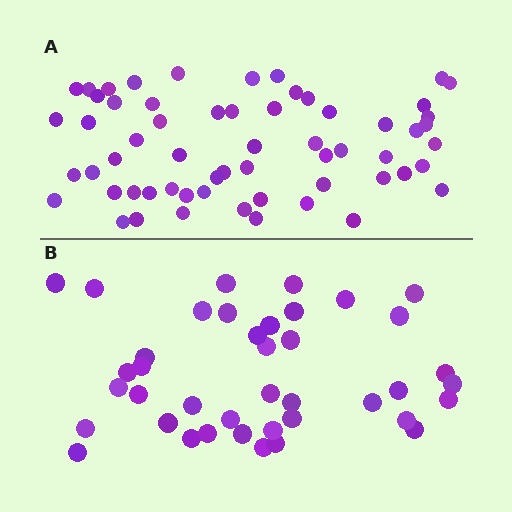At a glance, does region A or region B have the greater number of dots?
Region A (the top region) has more dots.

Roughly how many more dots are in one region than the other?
Region A has approximately 20 more dots than region B.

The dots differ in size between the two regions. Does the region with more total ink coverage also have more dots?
No. Region B has more total ink coverage because its dots are larger, but region A actually contains more individual dots. Total area can be misleading — the number of items is what matters here.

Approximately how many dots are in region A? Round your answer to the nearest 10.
About 60 dots.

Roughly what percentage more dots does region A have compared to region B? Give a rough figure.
About 50% more.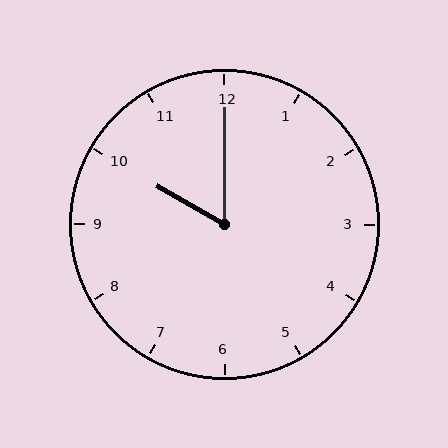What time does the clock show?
10:00.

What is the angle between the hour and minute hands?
Approximately 60 degrees.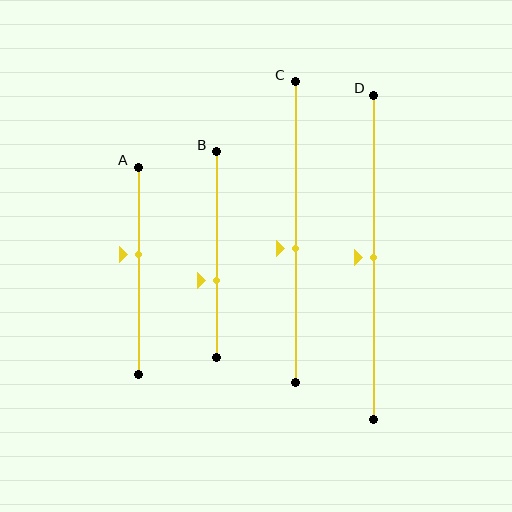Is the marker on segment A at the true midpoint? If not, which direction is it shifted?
No, the marker on segment A is shifted upward by about 8% of the segment length.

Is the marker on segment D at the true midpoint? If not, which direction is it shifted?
Yes, the marker on segment D is at the true midpoint.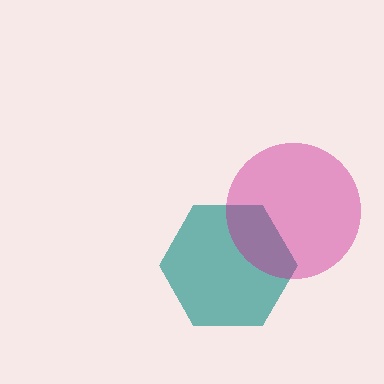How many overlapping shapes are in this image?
There are 2 overlapping shapes in the image.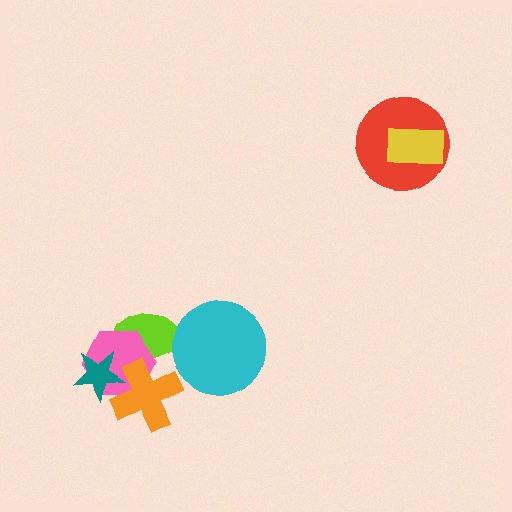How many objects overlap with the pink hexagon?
3 objects overlap with the pink hexagon.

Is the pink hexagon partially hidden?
Yes, it is partially covered by another shape.